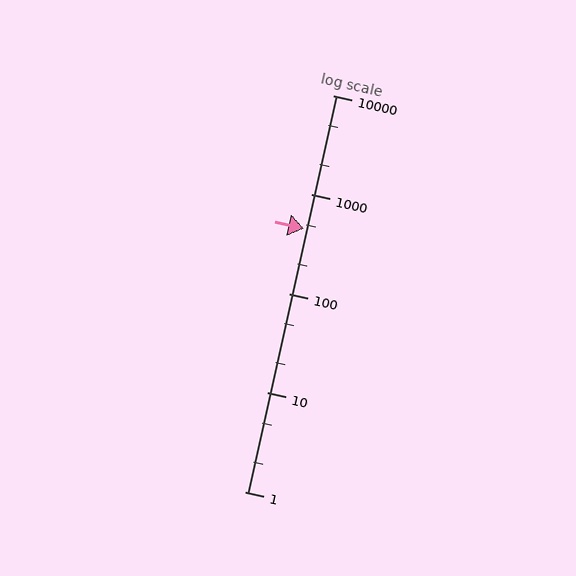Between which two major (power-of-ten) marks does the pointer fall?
The pointer is between 100 and 1000.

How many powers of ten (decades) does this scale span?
The scale spans 4 decades, from 1 to 10000.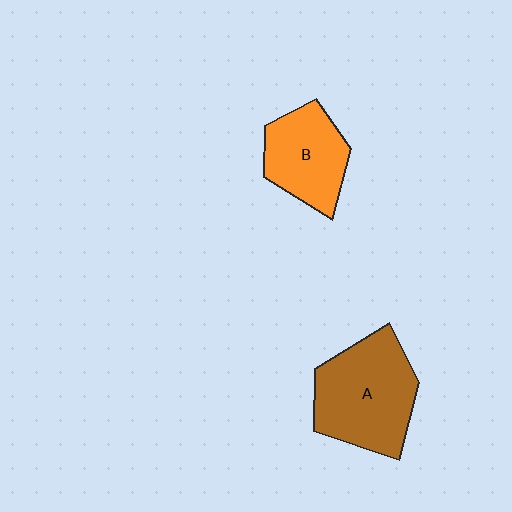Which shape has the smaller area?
Shape B (orange).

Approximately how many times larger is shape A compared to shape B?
Approximately 1.4 times.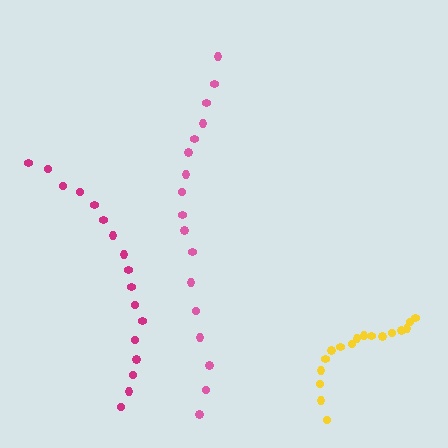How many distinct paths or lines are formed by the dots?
There are 3 distinct paths.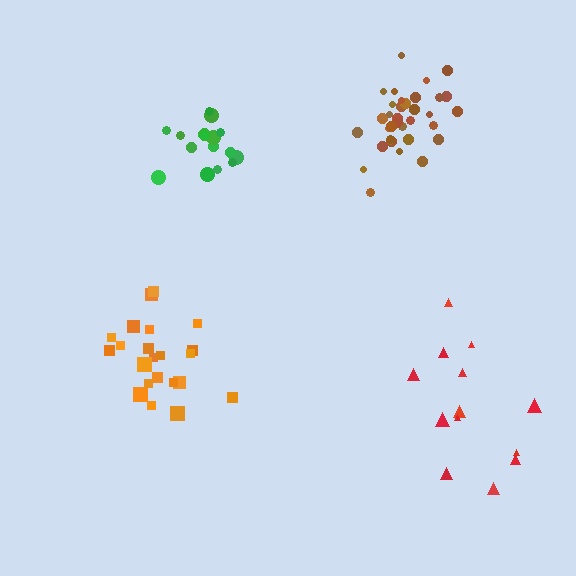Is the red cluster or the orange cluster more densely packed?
Orange.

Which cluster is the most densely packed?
Brown.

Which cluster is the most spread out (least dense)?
Red.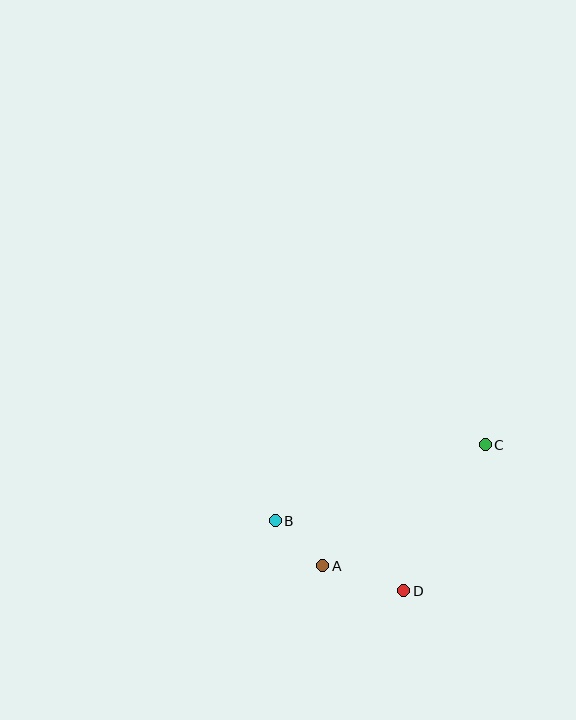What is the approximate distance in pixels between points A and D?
The distance between A and D is approximately 85 pixels.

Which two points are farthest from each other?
Points B and C are farthest from each other.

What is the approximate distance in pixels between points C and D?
The distance between C and D is approximately 167 pixels.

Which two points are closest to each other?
Points A and B are closest to each other.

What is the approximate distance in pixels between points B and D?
The distance between B and D is approximately 147 pixels.